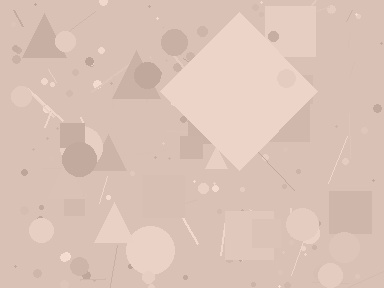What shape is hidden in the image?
A diamond is hidden in the image.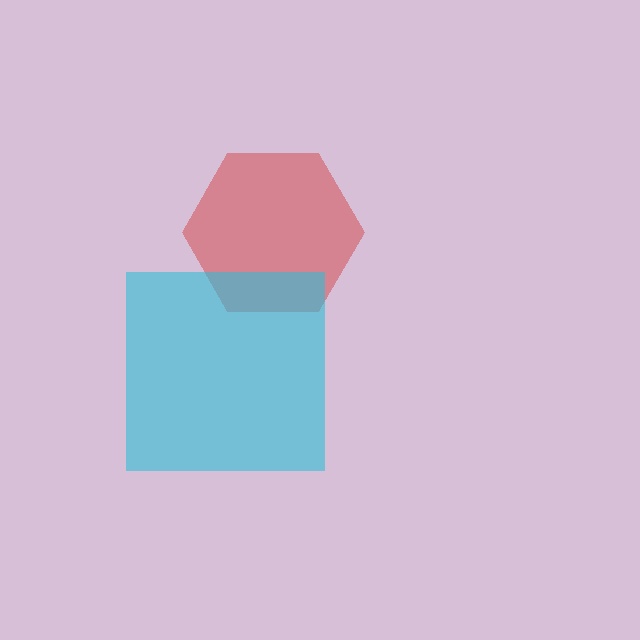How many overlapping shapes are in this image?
There are 2 overlapping shapes in the image.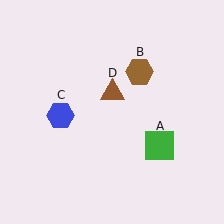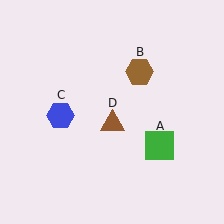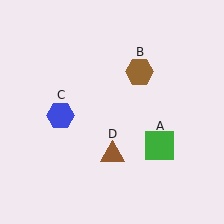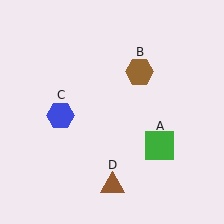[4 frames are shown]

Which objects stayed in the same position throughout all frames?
Green square (object A) and brown hexagon (object B) and blue hexagon (object C) remained stationary.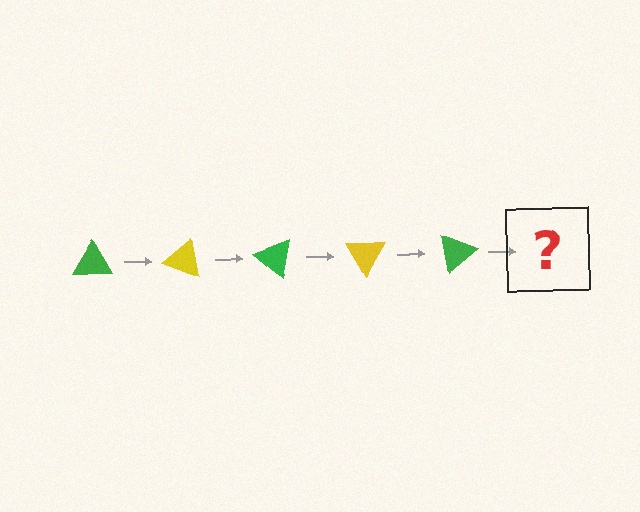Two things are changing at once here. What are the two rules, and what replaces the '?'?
The two rules are that it rotates 20 degrees each step and the color cycles through green and yellow. The '?' should be a yellow triangle, rotated 100 degrees from the start.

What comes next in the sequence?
The next element should be a yellow triangle, rotated 100 degrees from the start.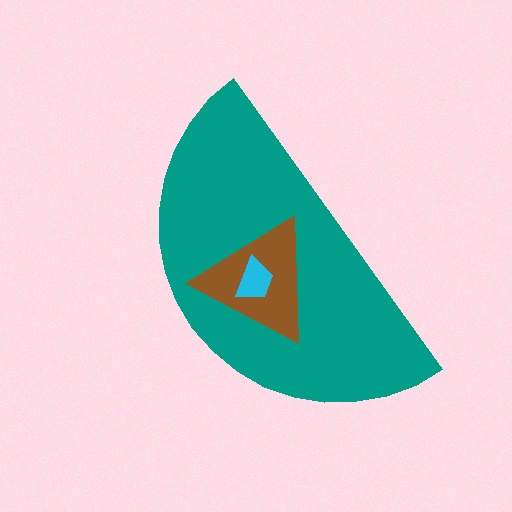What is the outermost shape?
The teal semicircle.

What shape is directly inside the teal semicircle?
The brown triangle.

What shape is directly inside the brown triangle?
The cyan trapezoid.